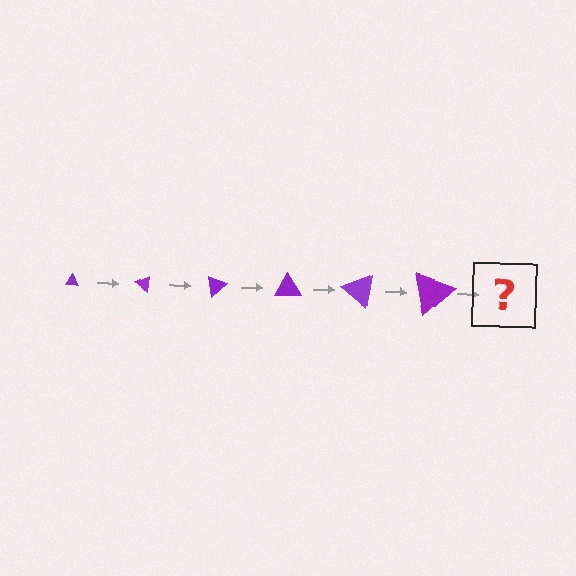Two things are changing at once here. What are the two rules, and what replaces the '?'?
The two rules are that the triangle grows larger each step and it rotates 40 degrees each step. The '?' should be a triangle, larger than the previous one and rotated 240 degrees from the start.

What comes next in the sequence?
The next element should be a triangle, larger than the previous one and rotated 240 degrees from the start.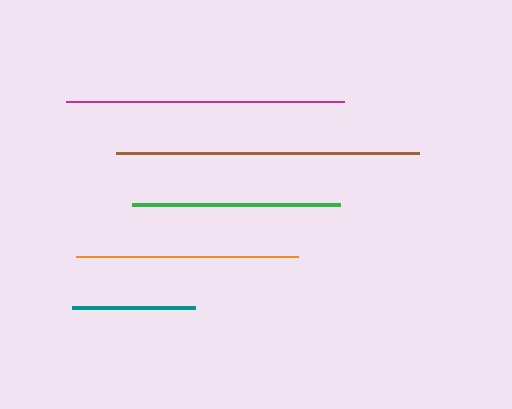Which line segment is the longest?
The brown line is the longest at approximately 304 pixels.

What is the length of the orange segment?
The orange segment is approximately 222 pixels long.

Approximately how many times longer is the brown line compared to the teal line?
The brown line is approximately 2.5 times the length of the teal line.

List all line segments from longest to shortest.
From longest to shortest: brown, magenta, orange, green, teal.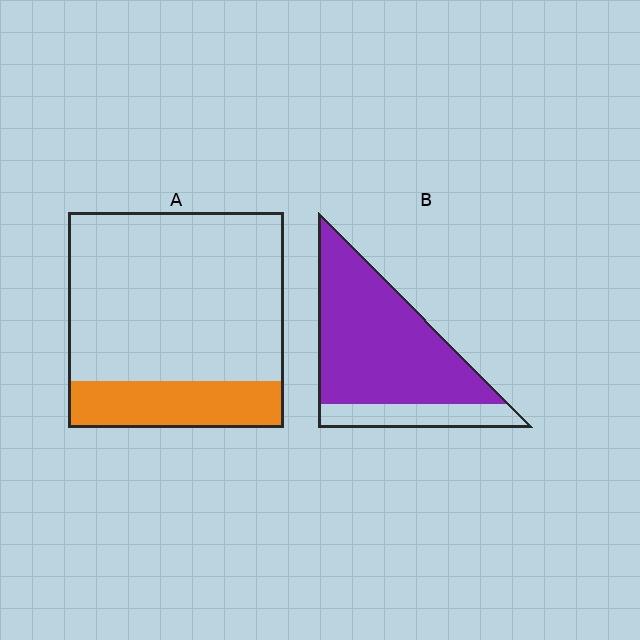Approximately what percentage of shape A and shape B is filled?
A is approximately 20% and B is approximately 80%.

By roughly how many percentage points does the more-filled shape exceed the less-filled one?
By roughly 55 percentage points (B over A).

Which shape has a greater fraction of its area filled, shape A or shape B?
Shape B.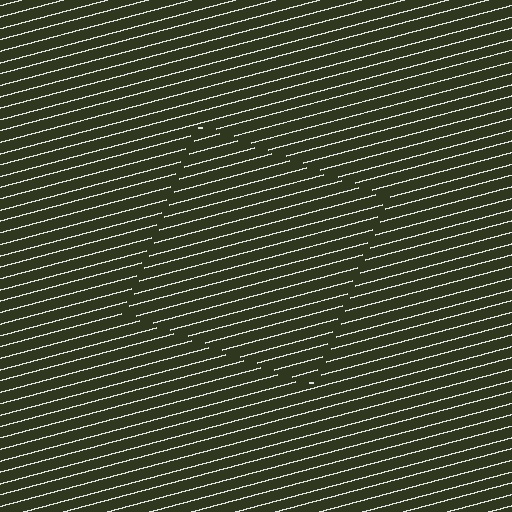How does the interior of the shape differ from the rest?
The interior of the shape contains the same grating, shifted by half a period — the contour is defined by the phase discontinuity where line-ends from the inner and outer gratings abut.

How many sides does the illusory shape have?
4 sides — the line-ends trace a square.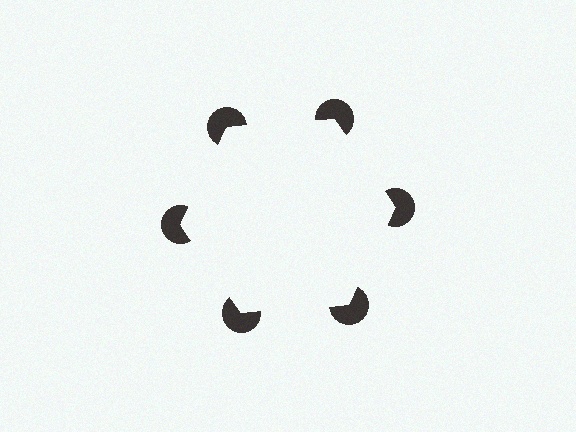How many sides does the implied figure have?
6 sides.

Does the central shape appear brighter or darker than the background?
It typically appears slightly brighter than the background, even though no actual brightness change is drawn.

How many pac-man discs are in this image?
There are 6 — one at each vertex of the illusory hexagon.